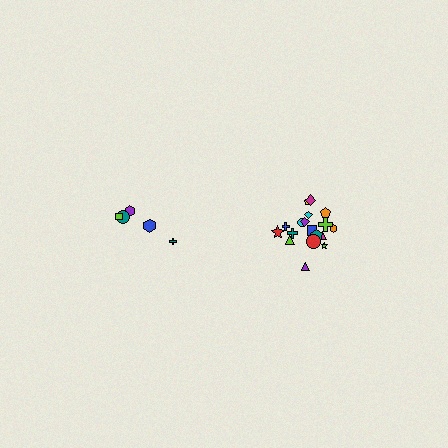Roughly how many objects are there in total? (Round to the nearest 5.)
Roughly 25 objects in total.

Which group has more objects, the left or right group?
The right group.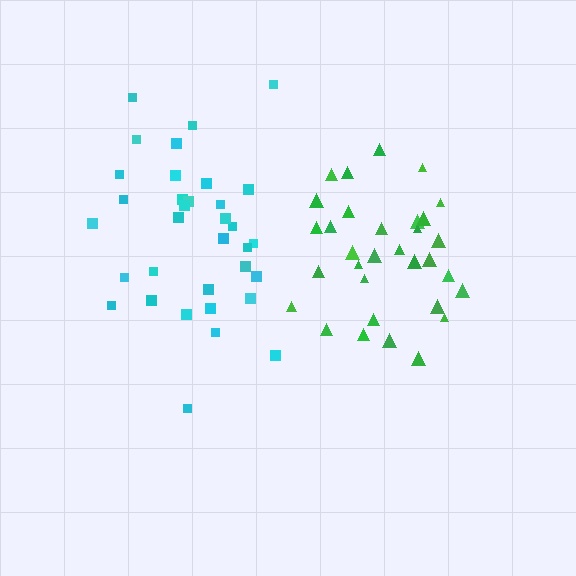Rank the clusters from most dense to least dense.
green, cyan.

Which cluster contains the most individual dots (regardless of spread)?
Cyan (34).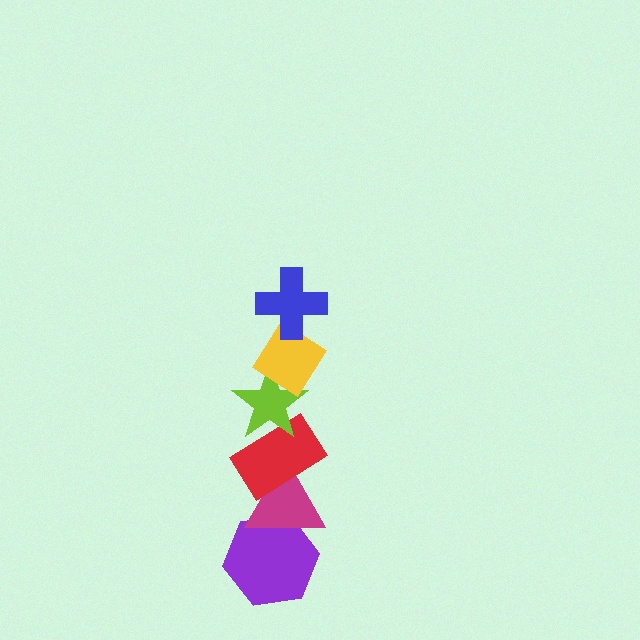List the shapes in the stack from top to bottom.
From top to bottom: the blue cross, the yellow diamond, the lime star, the red rectangle, the magenta triangle, the purple hexagon.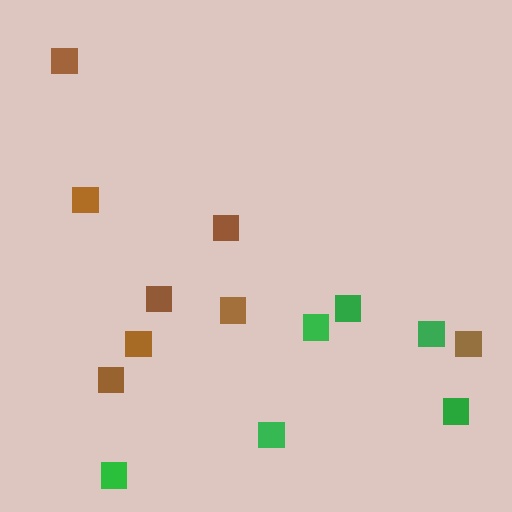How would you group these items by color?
There are 2 groups: one group of brown squares (8) and one group of green squares (6).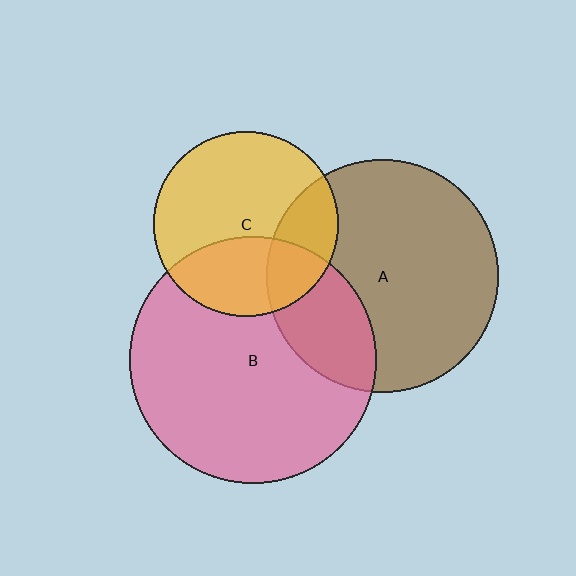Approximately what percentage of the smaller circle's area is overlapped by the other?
Approximately 35%.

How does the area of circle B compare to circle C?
Approximately 1.8 times.